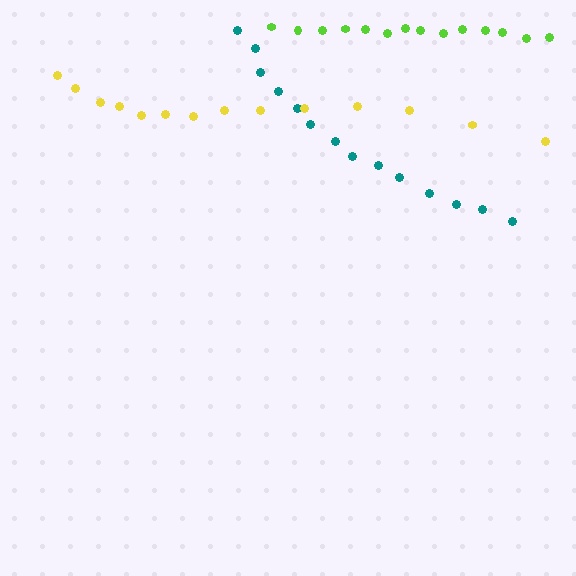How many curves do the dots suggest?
There are 3 distinct paths.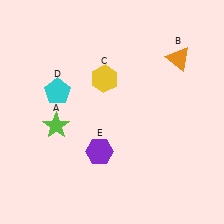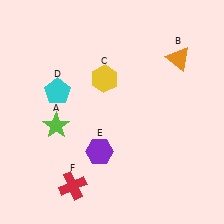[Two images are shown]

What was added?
A red cross (F) was added in Image 2.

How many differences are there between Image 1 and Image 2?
There is 1 difference between the two images.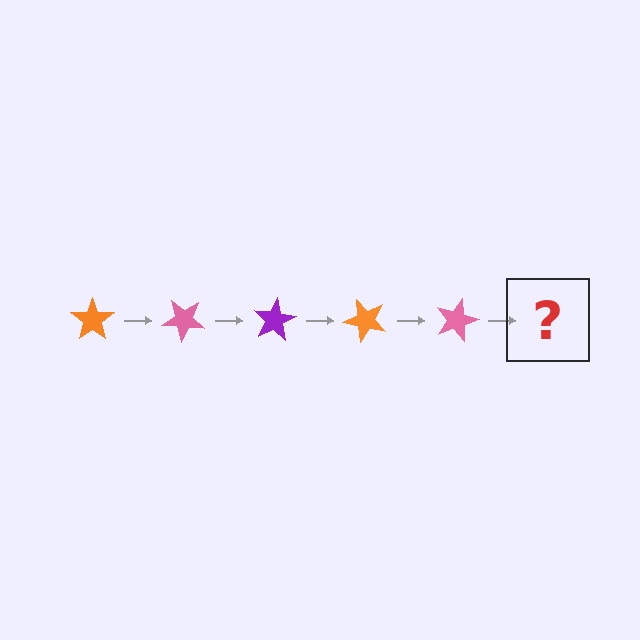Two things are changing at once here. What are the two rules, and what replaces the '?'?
The two rules are that it rotates 40 degrees each step and the color cycles through orange, pink, and purple. The '?' should be a purple star, rotated 200 degrees from the start.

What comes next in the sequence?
The next element should be a purple star, rotated 200 degrees from the start.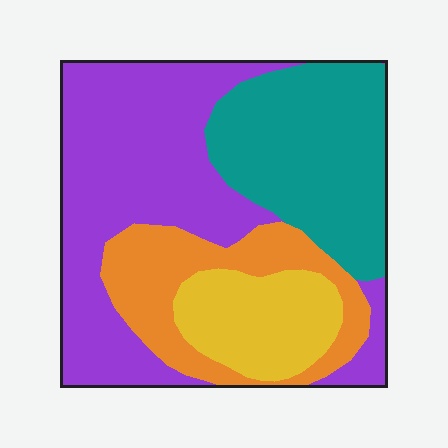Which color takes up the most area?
Purple, at roughly 40%.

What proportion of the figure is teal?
Teal takes up about one quarter (1/4) of the figure.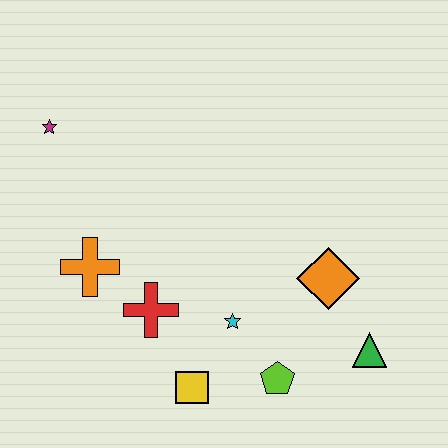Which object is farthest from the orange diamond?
The magenta star is farthest from the orange diamond.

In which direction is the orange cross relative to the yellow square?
The orange cross is above the yellow square.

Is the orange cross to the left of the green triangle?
Yes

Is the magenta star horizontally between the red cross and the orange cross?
No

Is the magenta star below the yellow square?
No